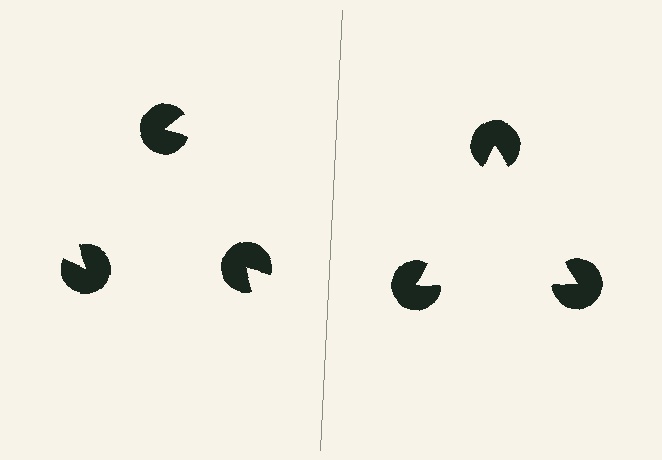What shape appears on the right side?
An illusory triangle.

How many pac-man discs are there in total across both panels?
6 — 3 on each side.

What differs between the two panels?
The pac-man discs are positioned identically on both sides; only the wedge orientations differ. On the right they align to a triangle; on the left they are misaligned.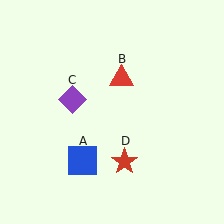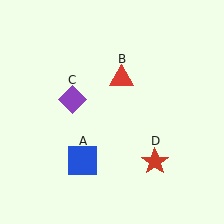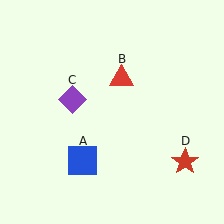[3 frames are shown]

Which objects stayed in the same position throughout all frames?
Blue square (object A) and red triangle (object B) and purple diamond (object C) remained stationary.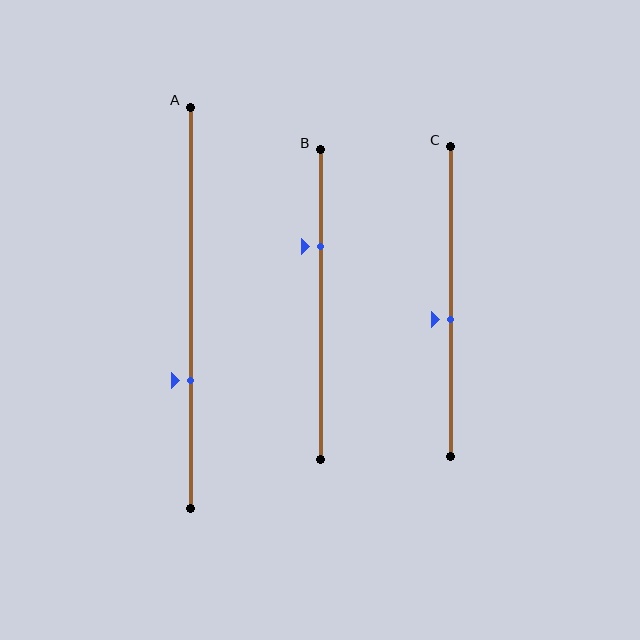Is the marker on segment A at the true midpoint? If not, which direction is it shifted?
No, the marker on segment A is shifted downward by about 18% of the segment length.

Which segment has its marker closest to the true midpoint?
Segment C has its marker closest to the true midpoint.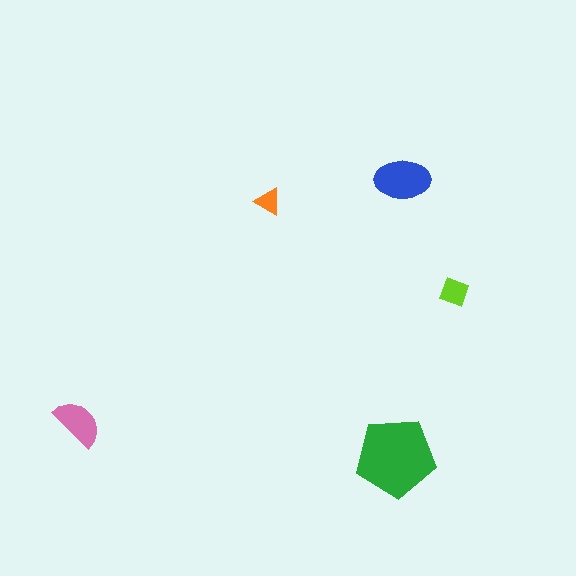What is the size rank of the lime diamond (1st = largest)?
4th.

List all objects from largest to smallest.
The green pentagon, the blue ellipse, the pink semicircle, the lime diamond, the orange triangle.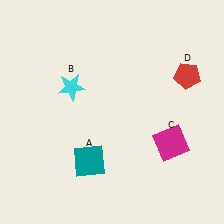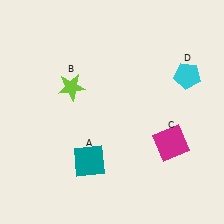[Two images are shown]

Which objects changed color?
B changed from cyan to lime. D changed from red to cyan.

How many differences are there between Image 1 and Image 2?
There are 2 differences between the two images.